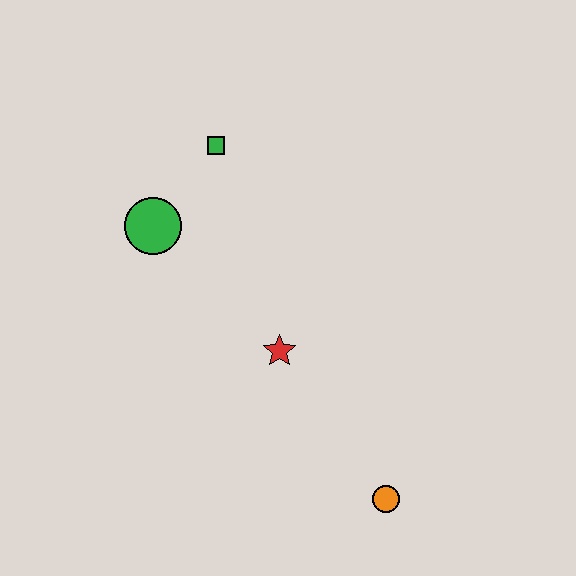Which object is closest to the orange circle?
The red star is closest to the orange circle.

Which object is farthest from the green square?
The orange circle is farthest from the green square.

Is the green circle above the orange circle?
Yes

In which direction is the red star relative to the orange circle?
The red star is above the orange circle.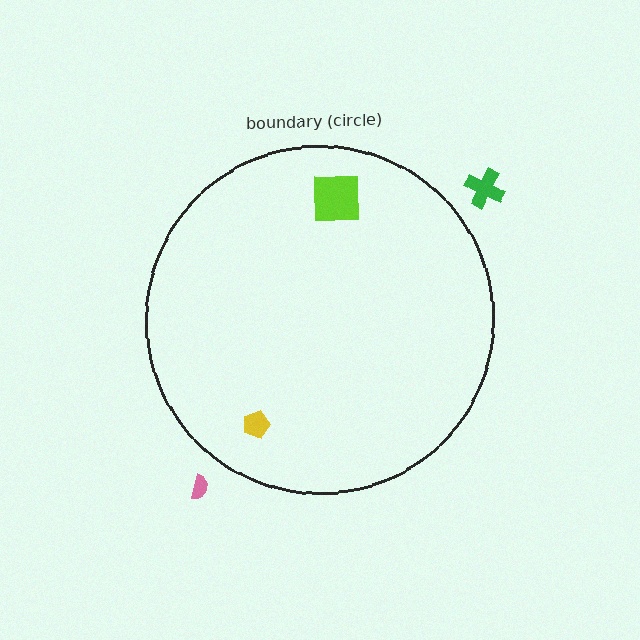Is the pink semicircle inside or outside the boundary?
Outside.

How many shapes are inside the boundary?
2 inside, 2 outside.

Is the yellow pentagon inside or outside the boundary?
Inside.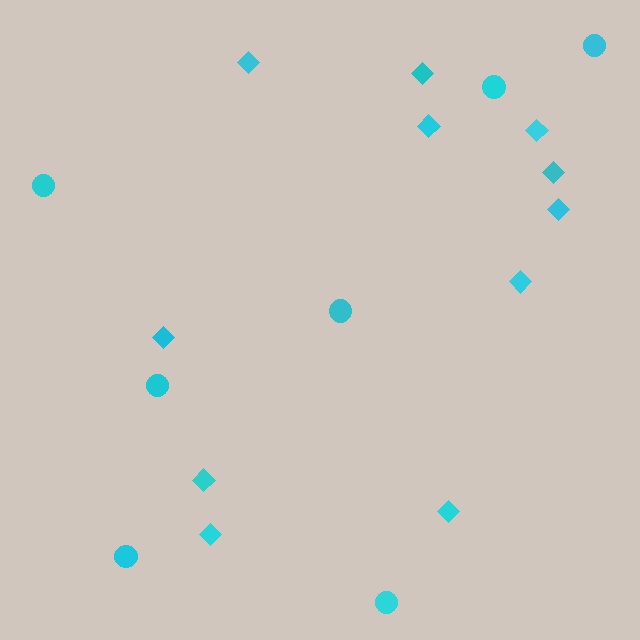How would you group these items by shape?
There are 2 groups: one group of circles (7) and one group of diamonds (11).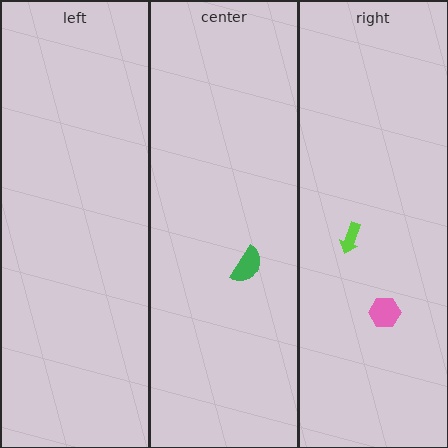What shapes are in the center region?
The green semicircle.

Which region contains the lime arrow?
The right region.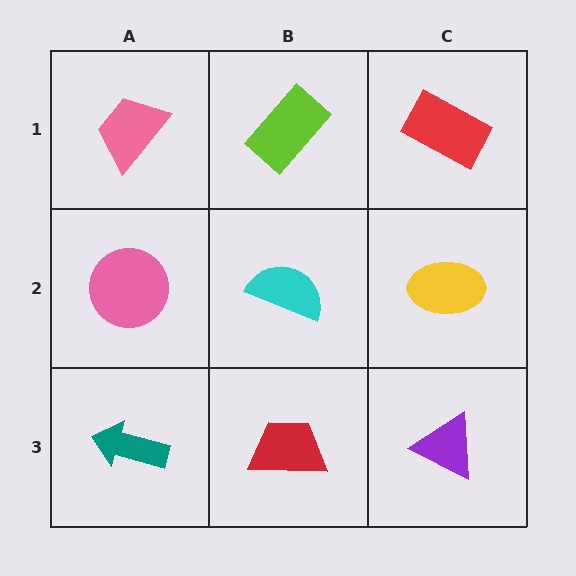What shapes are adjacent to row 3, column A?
A pink circle (row 2, column A), a red trapezoid (row 3, column B).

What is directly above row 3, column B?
A cyan semicircle.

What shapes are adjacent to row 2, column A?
A pink trapezoid (row 1, column A), a teal arrow (row 3, column A), a cyan semicircle (row 2, column B).